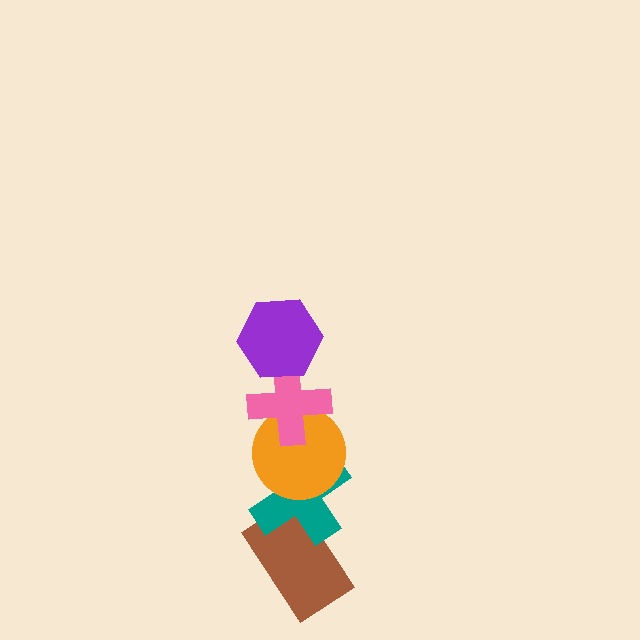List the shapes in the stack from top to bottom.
From top to bottom: the purple hexagon, the pink cross, the orange circle, the teal cross, the brown rectangle.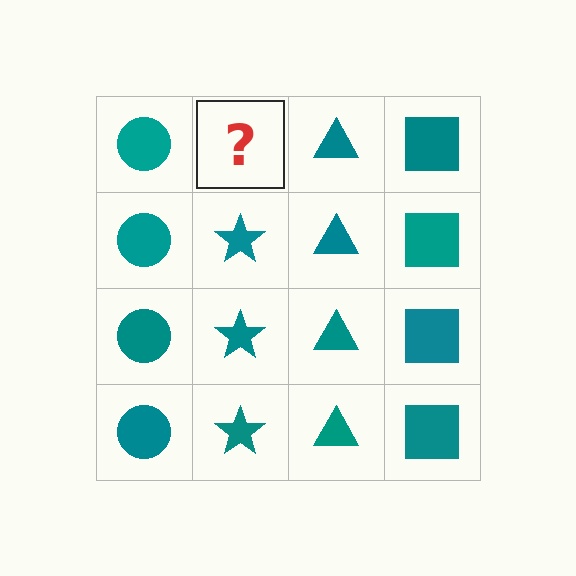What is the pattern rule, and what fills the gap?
The rule is that each column has a consistent shape. The gap should be filled with a teal star.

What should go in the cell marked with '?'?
The missing cell should contain a teal star.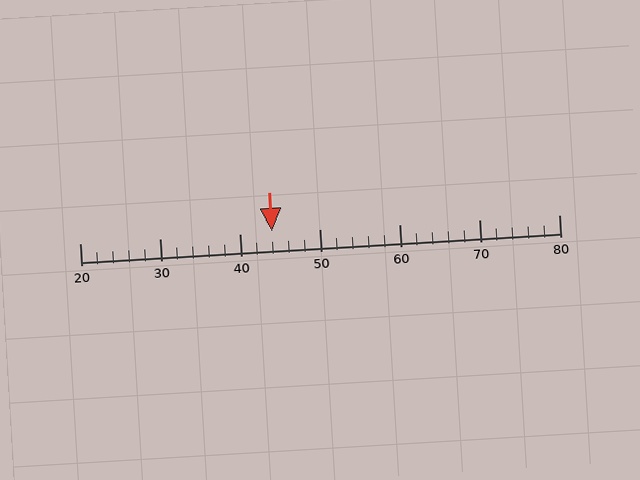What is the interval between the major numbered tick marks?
The major tick marks are spaced 10 units apart.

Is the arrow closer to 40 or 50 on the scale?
The arrow is closer to 40.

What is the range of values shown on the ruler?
The ruler shows values from 20 to 80.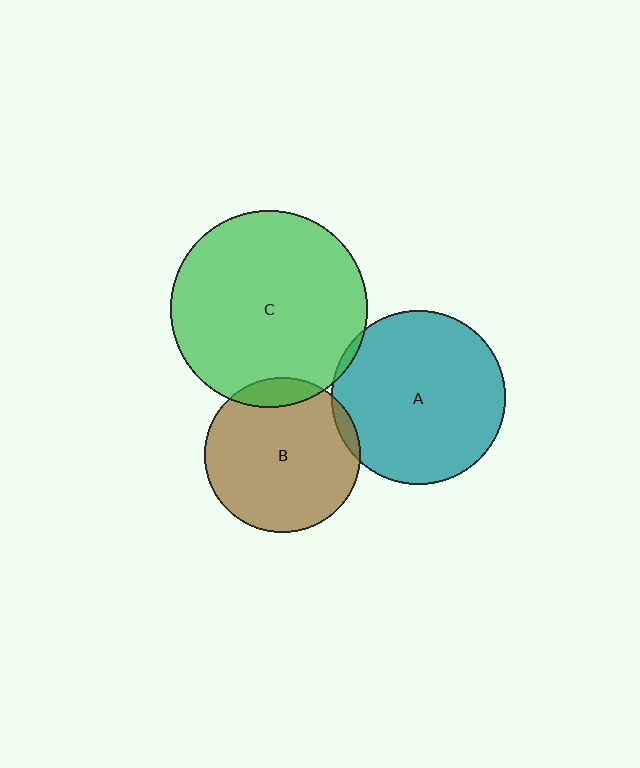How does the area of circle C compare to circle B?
Approximately 1.6 times.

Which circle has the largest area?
Circle C (green).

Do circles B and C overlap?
Yes.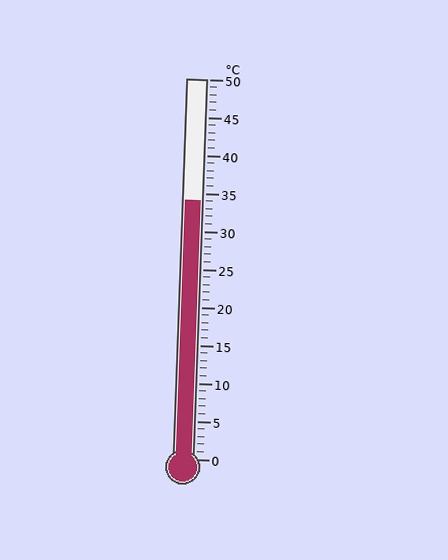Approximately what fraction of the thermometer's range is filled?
The thermometer is filled to approximately 70% of its range.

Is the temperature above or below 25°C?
The temperature is above 25°C.